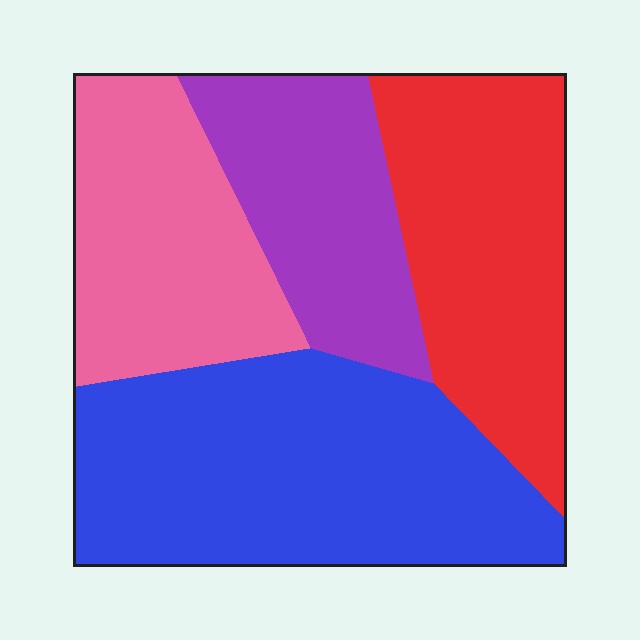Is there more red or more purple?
Red.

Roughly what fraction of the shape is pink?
Pink takes up between a sixth and a third of the shape.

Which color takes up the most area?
Blue, at roughly 35%.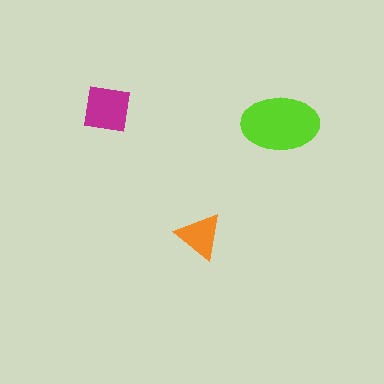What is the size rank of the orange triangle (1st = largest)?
3rd.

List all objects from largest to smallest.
The lime ellipse, the magenta square, the orange triangle.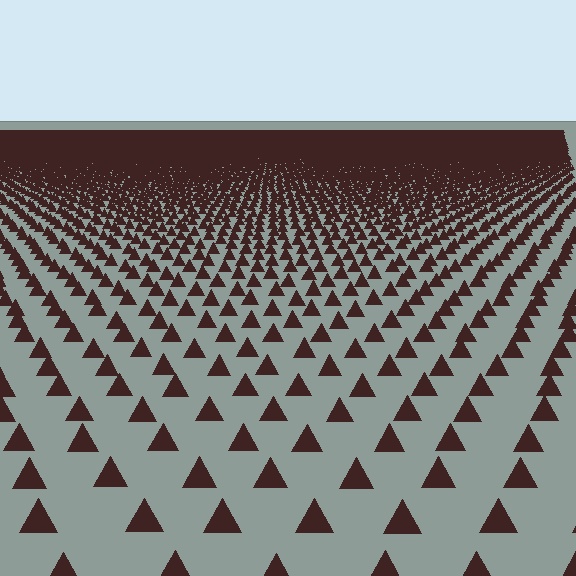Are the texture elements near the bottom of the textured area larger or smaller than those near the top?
Larger. Near the bottom, elements are closer to the viewer and appear at a bigger on-screen size.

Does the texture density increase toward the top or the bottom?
Density increases toward the top.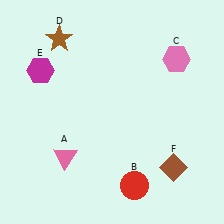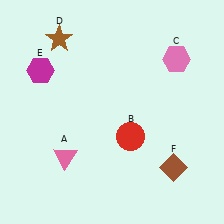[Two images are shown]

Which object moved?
The red circle (B) moved up.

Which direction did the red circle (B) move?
The red circle (B) moved up.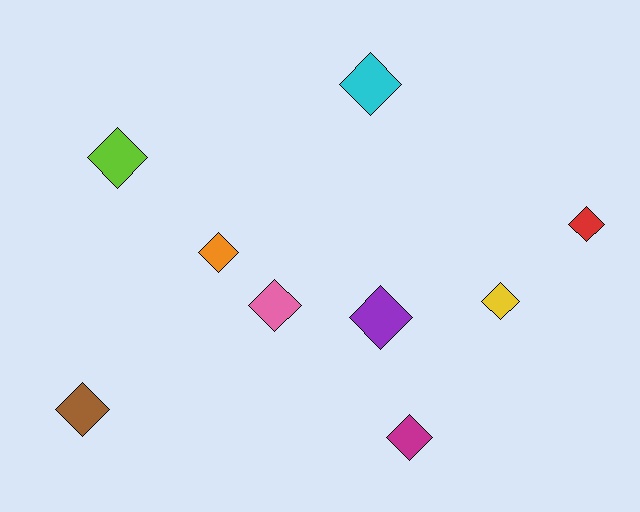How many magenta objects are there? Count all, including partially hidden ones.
There is 1 magenta object.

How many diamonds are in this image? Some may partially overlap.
There are 9 diamonds.